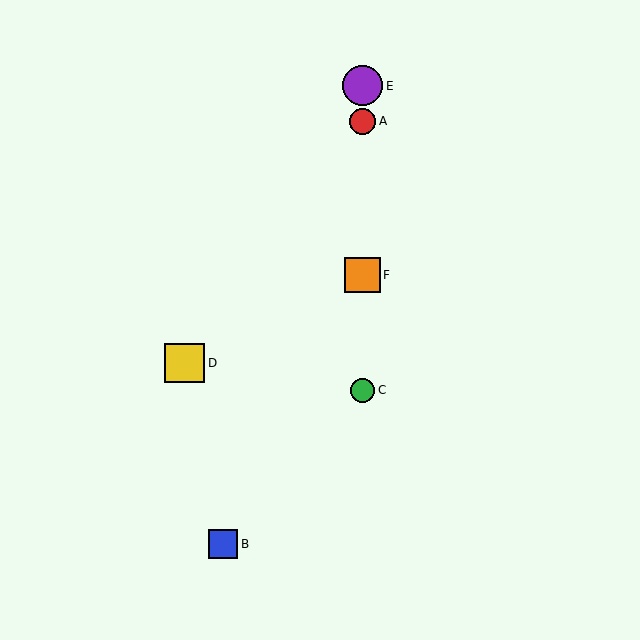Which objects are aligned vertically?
Objects A, C, E, F are aligned vertically.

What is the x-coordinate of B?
Object B is at x≈223.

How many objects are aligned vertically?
4 objects (A, C, E, F) are aligned vertically.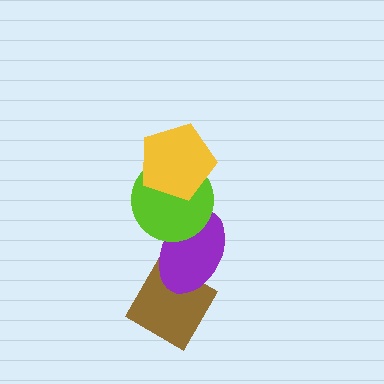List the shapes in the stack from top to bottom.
From top to bottom: the yellow pentagon, the lime circle, the purple ellipse, the brown diamond.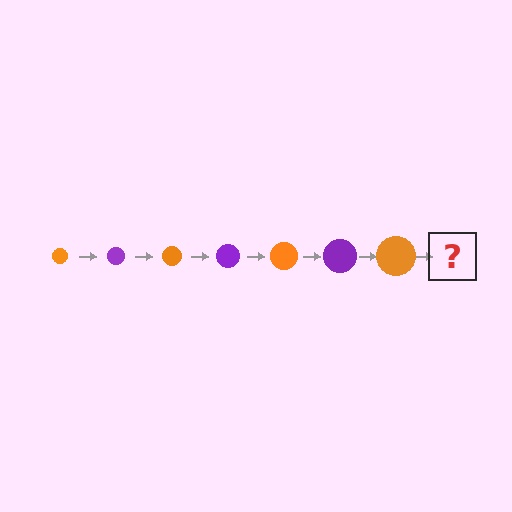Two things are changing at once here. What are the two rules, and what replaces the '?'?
The two rules are that the circle grows larger each step and the color cycles through orange and purple. The '?' should be a purple circle, larger than the previous one.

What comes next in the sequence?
The next element should be a purple circle, larger than the previous one.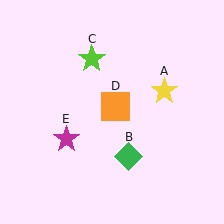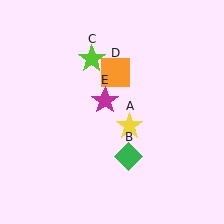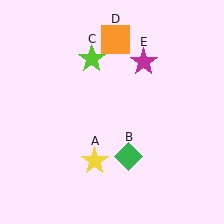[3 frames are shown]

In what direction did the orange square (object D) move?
The orange square (object D) moved up.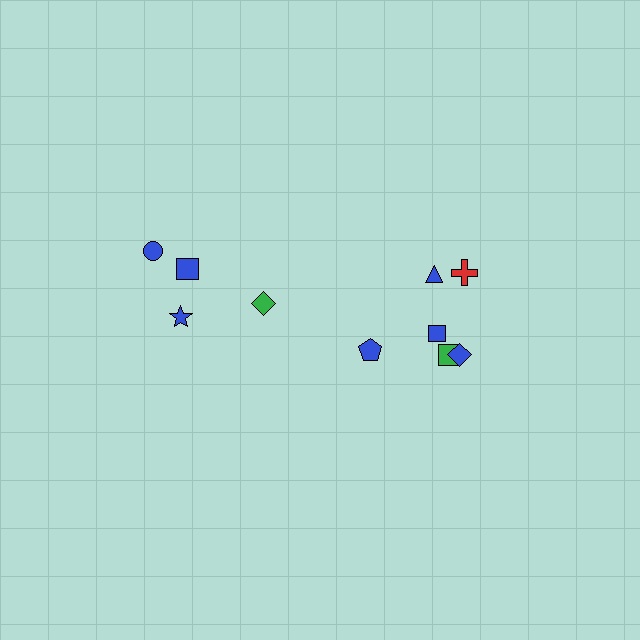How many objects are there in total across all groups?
There are 10 objects.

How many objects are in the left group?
There are 4 objects.